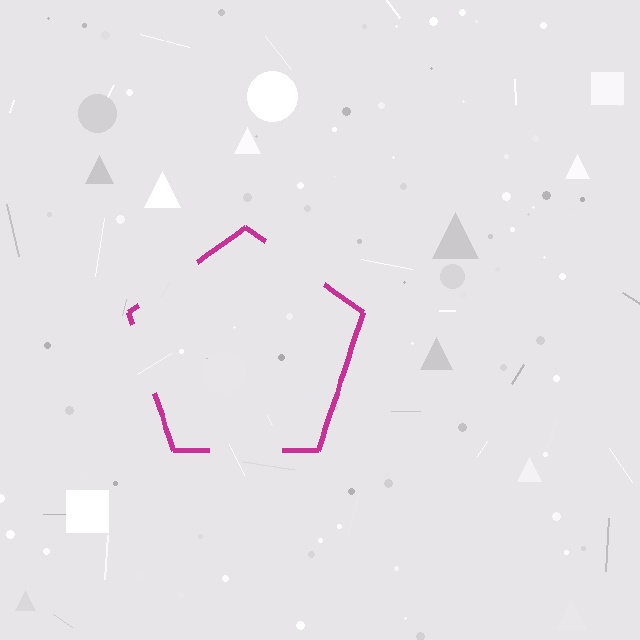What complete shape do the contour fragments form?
The contour fragments form a pentagon.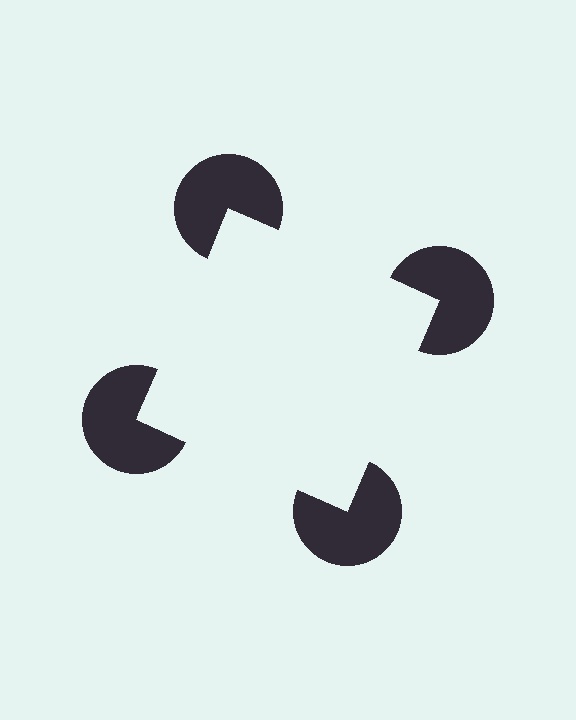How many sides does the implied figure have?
4 sides.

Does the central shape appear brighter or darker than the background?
It typically appears slightly brighter than the background, even though no actual brightness change is drawn.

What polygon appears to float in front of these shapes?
An illusory square — its edges are inferred from the aligned wedge cuts in the pac-man discs, not physically drawn.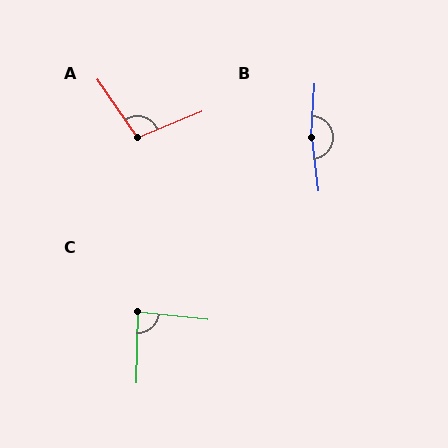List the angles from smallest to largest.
C (86°), A (102°), B (169°).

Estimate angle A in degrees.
Approximately 102 degrees.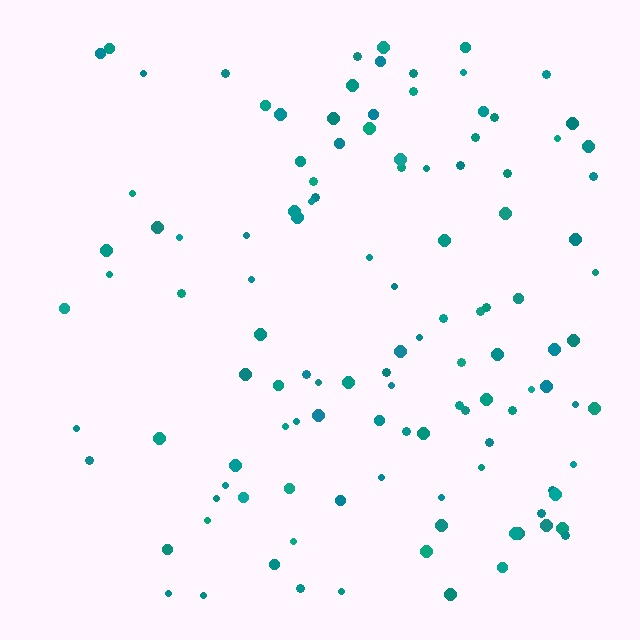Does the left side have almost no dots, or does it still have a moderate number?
Still a moderate number, just noticeably fewer than the right.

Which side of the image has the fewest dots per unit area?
The left.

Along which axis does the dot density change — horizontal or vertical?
Horizontal.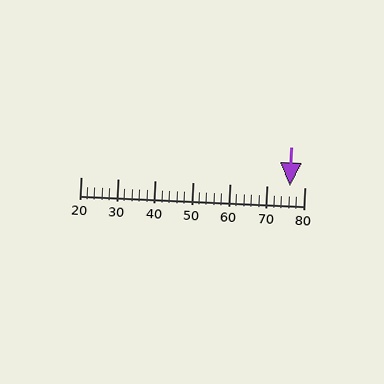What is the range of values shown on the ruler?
The ruler shows values from 20 to 80.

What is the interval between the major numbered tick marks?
The major tick marks are spaced 10 units apart.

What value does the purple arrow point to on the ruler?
The purple arrow points to approximately 76.